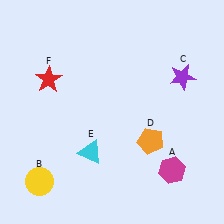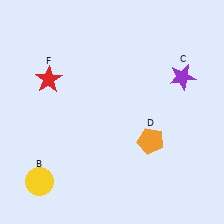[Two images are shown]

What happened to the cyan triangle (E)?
The cyan triangle (E) was removed in Image 2. It was in the bottom-left area of Image 1.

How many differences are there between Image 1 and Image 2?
There are 2 differences between the two images.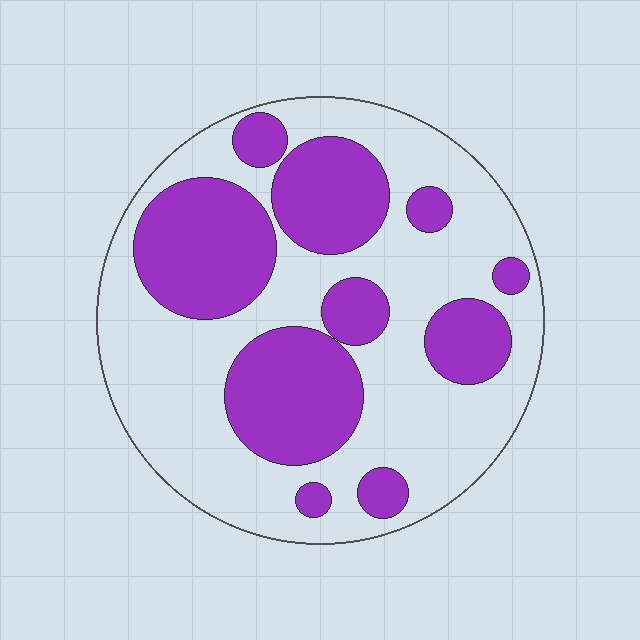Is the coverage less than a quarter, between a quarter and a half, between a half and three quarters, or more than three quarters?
Between a quarter and a half.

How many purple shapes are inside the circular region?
10.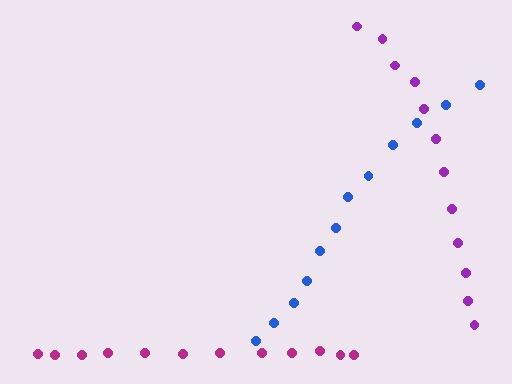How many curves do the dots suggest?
There are 3 distinct paths.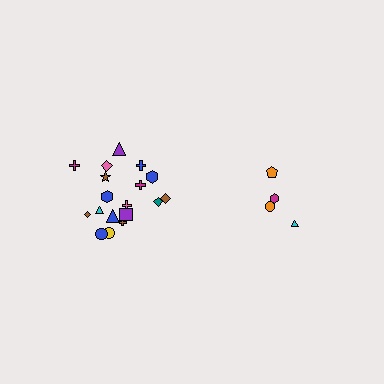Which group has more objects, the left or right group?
The left group.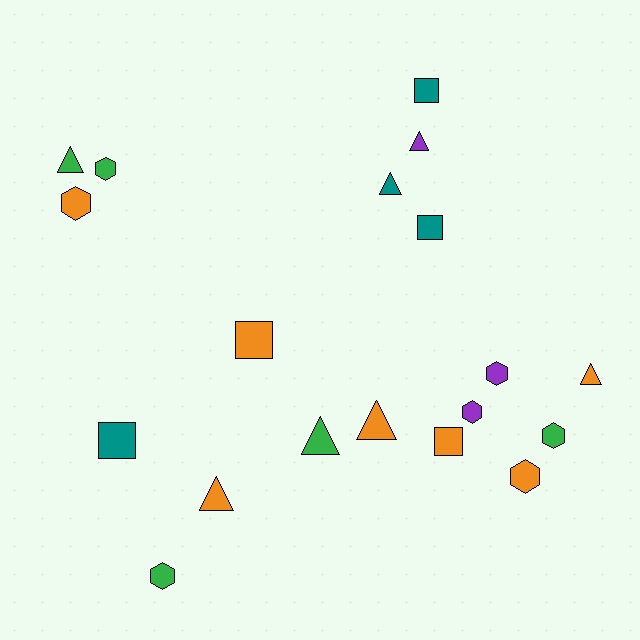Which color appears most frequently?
Orange, with 7 objects.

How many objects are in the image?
There are 19 objects.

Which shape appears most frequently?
Hexagon, with 7 objects.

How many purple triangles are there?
There is 1 purple triangle.